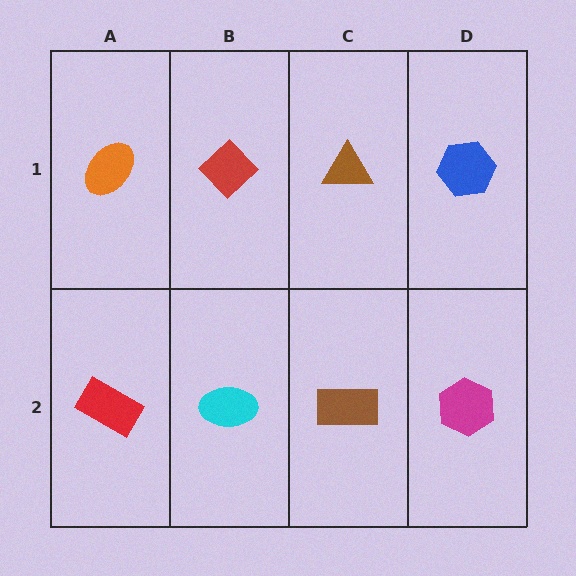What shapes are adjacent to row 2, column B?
A red diamond (row 1, column B), a red rectangle (row 2, column A), a brown rectangle (row 2, column C).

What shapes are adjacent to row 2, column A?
An orange ellipse (row 1, column A), a cyan ellipse (row 2, column B).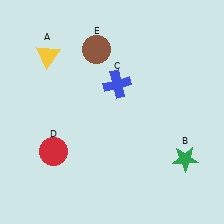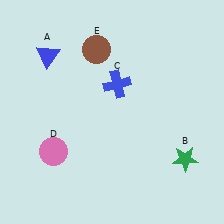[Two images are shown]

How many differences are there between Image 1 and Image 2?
There are 2 differences between the two images.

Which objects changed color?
A changed from yellow to blue. D changed from red to pink.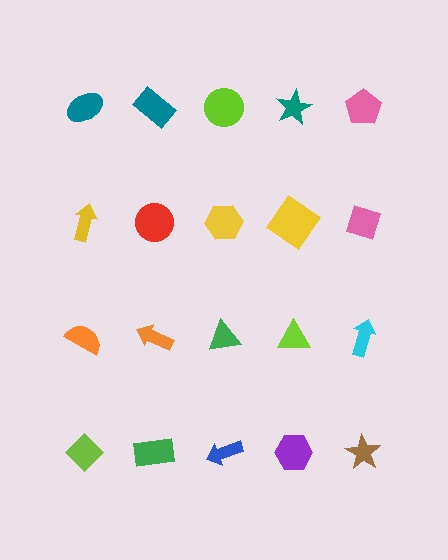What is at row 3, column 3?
A green triangle.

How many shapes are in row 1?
5 shapes.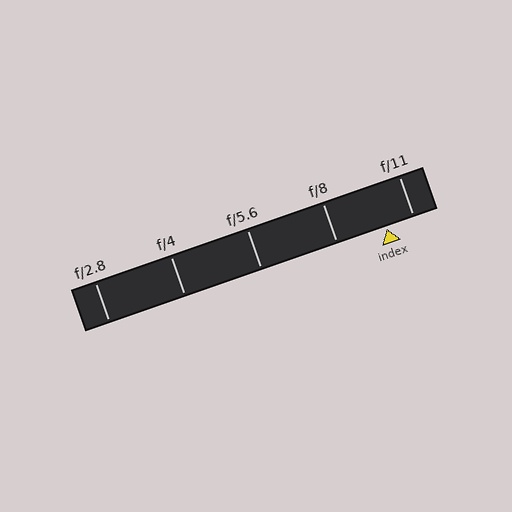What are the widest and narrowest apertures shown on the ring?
The widest aperture shown is f/2.8 and the narrowest is f/11.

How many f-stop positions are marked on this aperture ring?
There are 5 f-stop positions marked.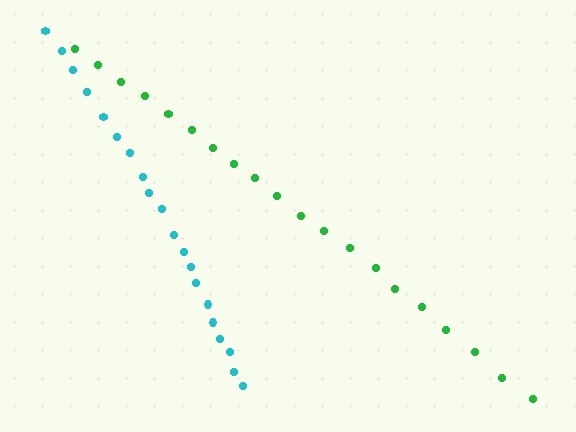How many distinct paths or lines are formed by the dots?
There are 2 distinct paths.